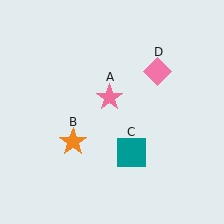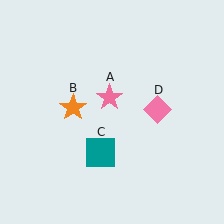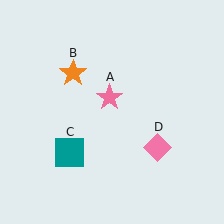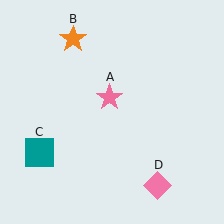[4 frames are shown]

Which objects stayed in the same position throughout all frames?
Pink star (object A) remained stationary.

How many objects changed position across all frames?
3 objects changed position: orange star (object B), teal square (object C), pink diamond (object D).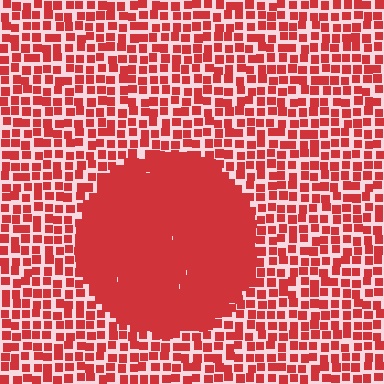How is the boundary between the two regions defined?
The boundary is defined by a change in element density (approximately 2.4x ratio). All elements are the same color, size, and shape.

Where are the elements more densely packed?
The elements are more densely packed inside the circle boundary.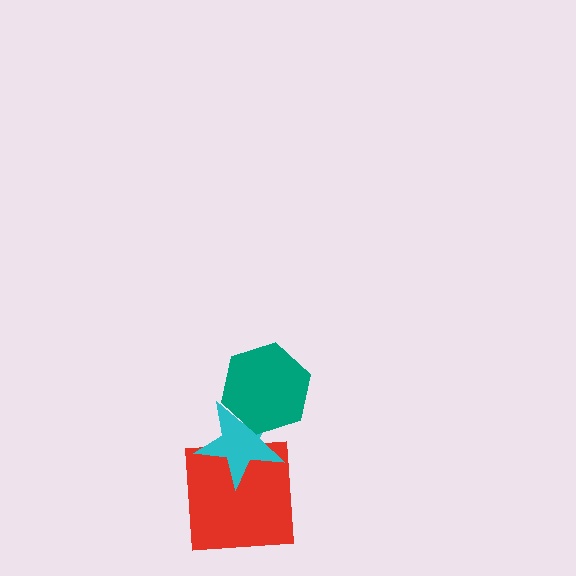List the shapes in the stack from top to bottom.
From top to bottom: the teal hexagon, the cyan star, the red square.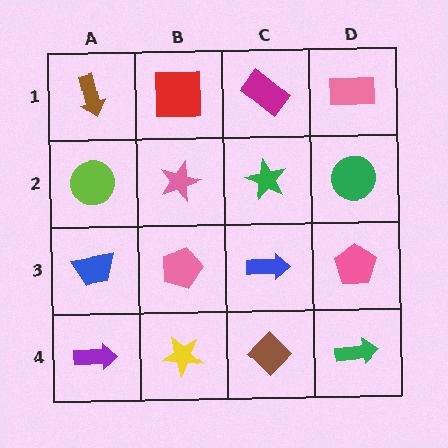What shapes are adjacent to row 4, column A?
A blue trapezoid (row 3, column A), a yellow star (row 4, column B).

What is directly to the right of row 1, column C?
A pink rectangle.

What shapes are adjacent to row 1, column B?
A pink star (row 2, column B), a brown arrow (row 1, column A), a magenta rectangle (row 1, column C).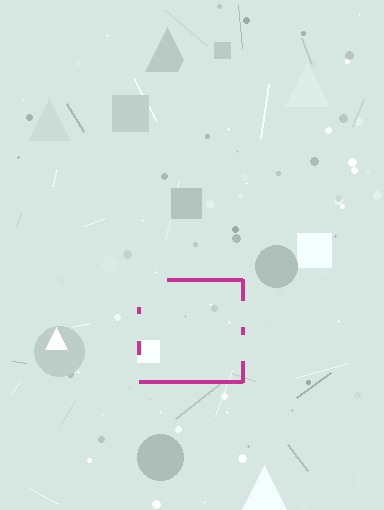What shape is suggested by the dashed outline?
The dashed outline suggests a square.